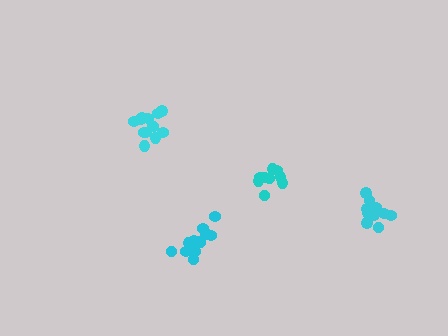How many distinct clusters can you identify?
There are 4 distinct clusters.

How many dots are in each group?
Group 1: 13 dots, Group 2: 12 dots, Group 3: 9 dots, Group 4: 12 dots (46 total).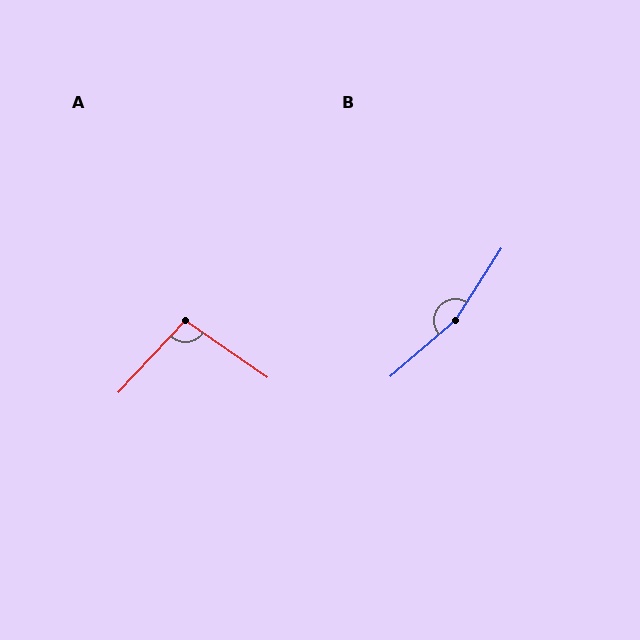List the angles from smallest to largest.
A (98°), B (163°).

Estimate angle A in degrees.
Approximately 98 degrees.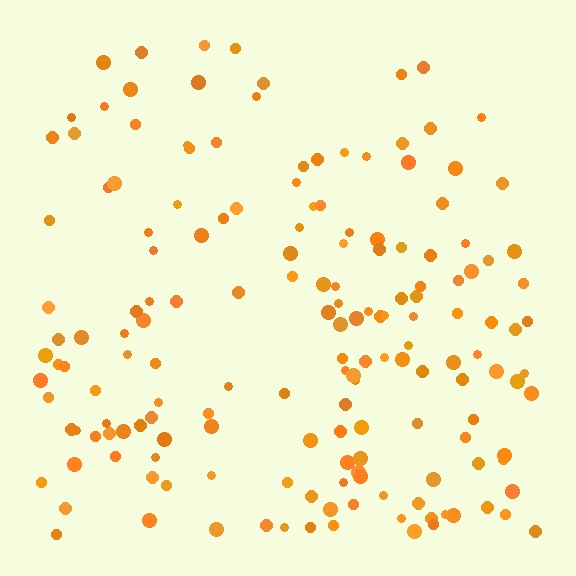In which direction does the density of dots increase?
From top to bottom, with the bottom side densest.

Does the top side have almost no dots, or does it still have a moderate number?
Still a moderate number, just noticeably fewer than the bottom.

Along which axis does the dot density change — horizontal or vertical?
Vertical.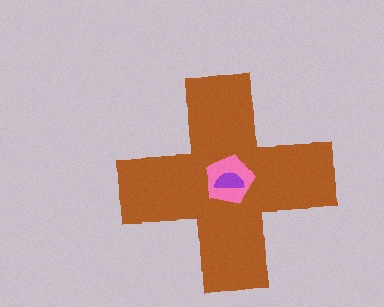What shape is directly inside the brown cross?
The pink pentagon.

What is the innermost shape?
The purple semicircle.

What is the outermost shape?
The brown cross.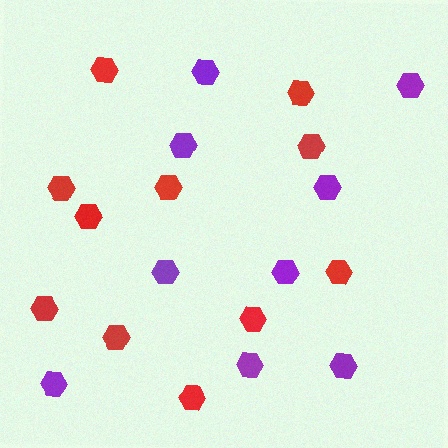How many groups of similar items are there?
There are 2 groups: one group of purple hexagons (9) and one group of red hexagons (11).